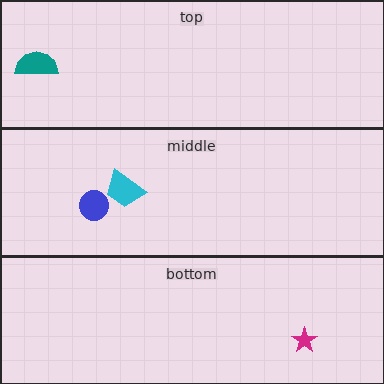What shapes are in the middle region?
The blue circle, the cyan trapezoid.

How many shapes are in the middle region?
2.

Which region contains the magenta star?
The bottom region.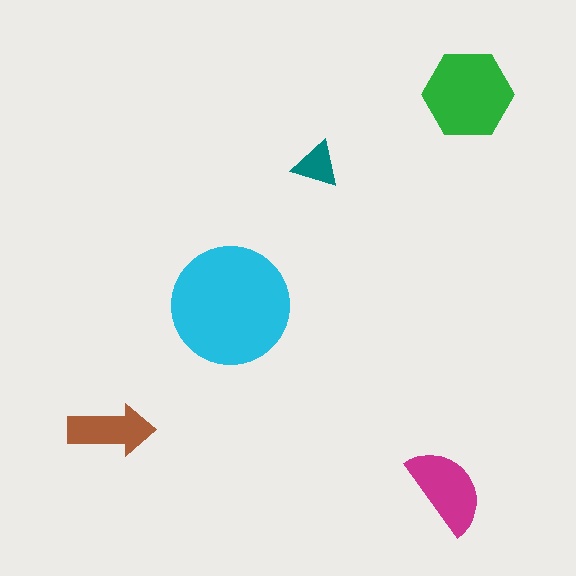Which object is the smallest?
The teal triangle.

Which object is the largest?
The cyan circle.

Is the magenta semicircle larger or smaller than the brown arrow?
Larger.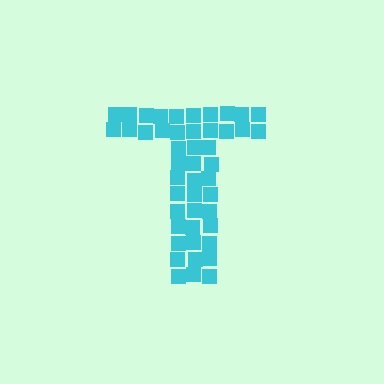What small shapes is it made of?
It is made of small squares.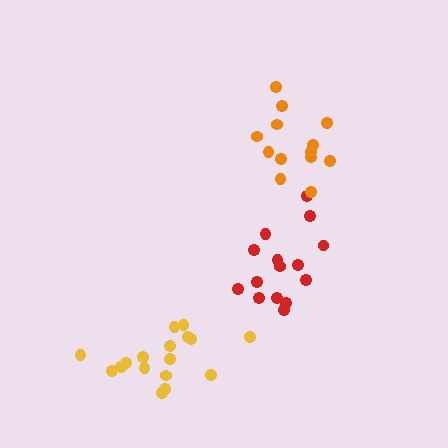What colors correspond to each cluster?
The clusters are colored: red, orange, yellow.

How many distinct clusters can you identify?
There are 3 distinct clusters.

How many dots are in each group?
Group 1: 15 dots, Group 2: 13 dots, Group 3: 17 dots (45 total).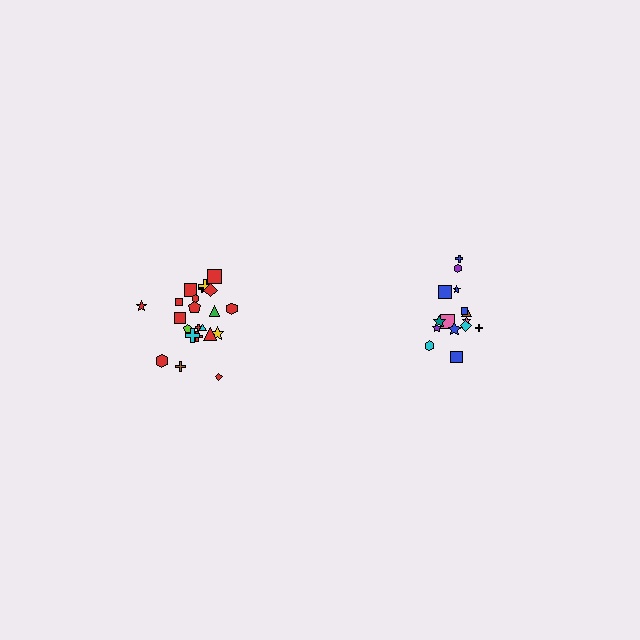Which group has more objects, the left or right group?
The left group.